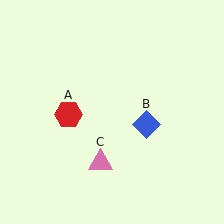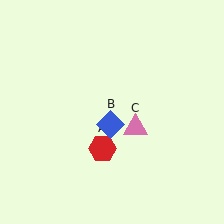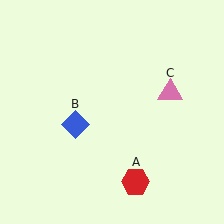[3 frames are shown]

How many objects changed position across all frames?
3 objects changed position: red hexagon (object A), blue diamond (object B), pink triangle (object C).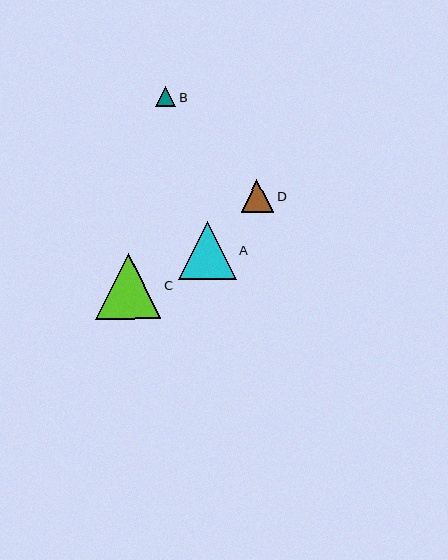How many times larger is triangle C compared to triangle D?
Triangle C is approximately 2.0 times the size of triangle D.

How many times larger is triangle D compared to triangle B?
Triangle D is approximately 1.6 times the size of triangle B.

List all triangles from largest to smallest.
From largest to smallest: C, A, D, B.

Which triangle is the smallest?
Triangle B is the smallest with a size of approximately 20 pixels.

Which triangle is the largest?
Triangle C is the largest with a size of approximately 66 pixels.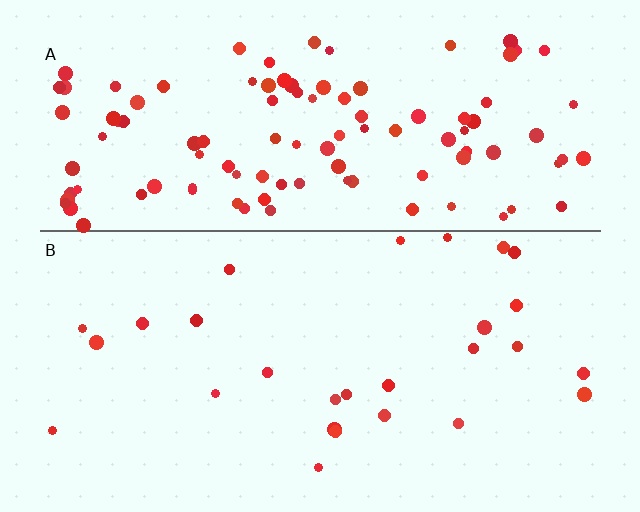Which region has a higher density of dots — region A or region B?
A (the top).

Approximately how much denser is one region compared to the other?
Approximately 4.1× — region A over region B.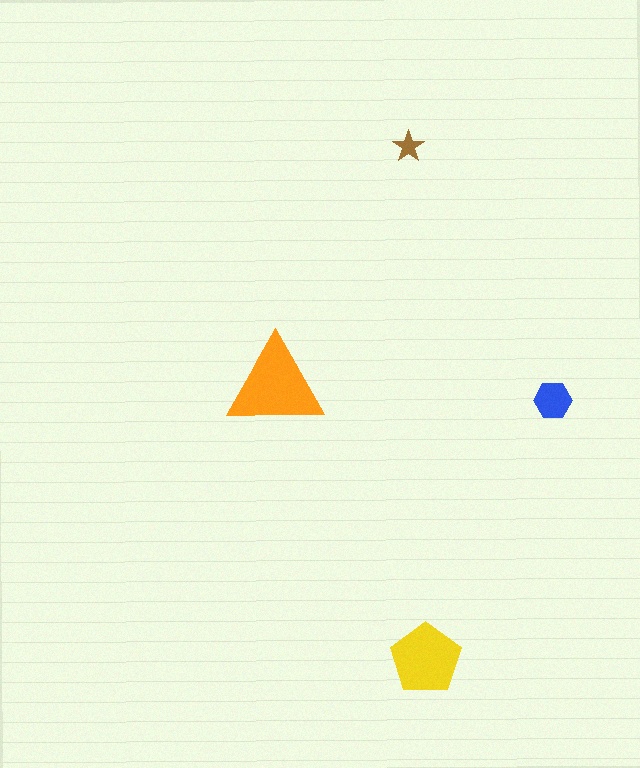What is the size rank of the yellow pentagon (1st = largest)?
2nd.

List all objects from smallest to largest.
The brown star, the blue hexagon, the yellow pentagon, the orange triangle.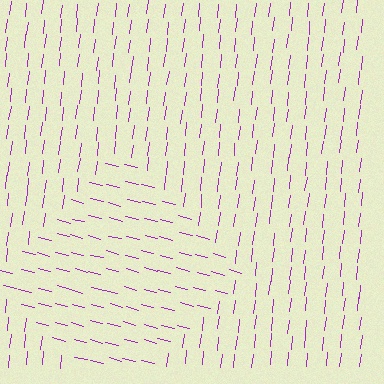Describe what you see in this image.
The image is filled with small purple line segments. A diamond region in the image has lines oriented differently from the surrounding lines, creating a visible texture boundary.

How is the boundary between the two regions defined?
The boundary is defined purely by a change in line orientation (approximately 82 degrees difference). All lines are the same color and thickness.